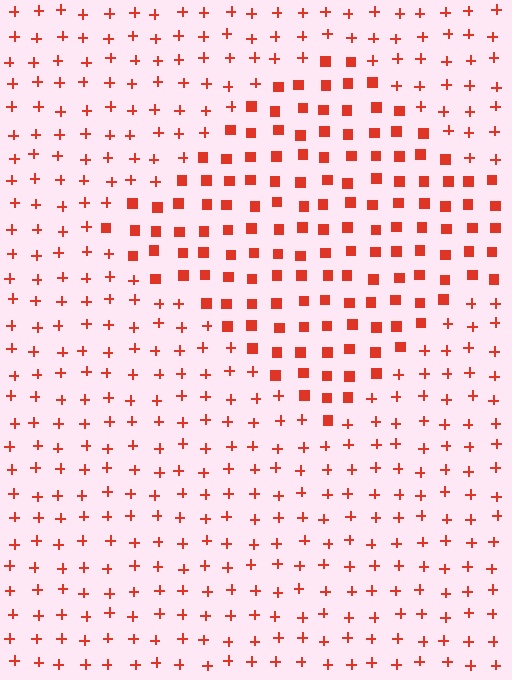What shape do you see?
I see a diamond.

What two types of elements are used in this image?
The image uses squares inside the diamond region and plus signs outside it.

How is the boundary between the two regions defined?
The boundary is defined by a change in element shape: squares inside vs. plus signs outside. All elements share the same color and spacing.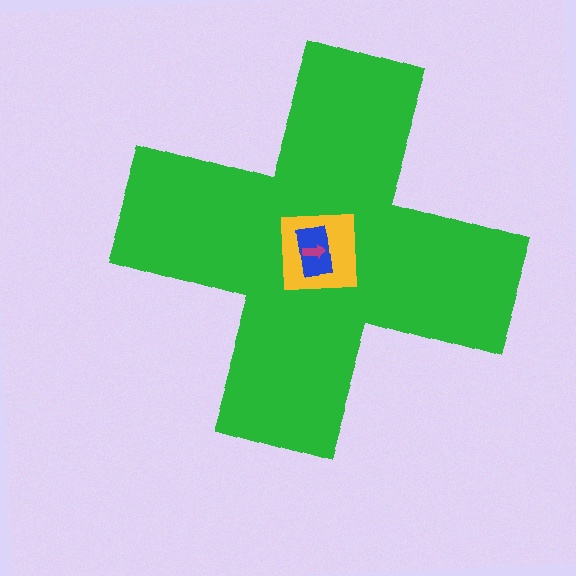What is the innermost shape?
The magenta arrow.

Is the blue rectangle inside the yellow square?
Yes.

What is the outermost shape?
The green cross.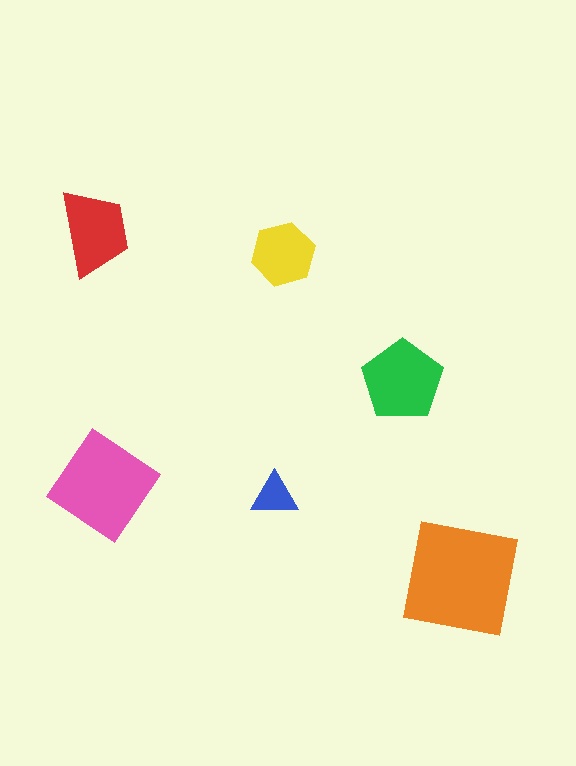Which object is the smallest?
The blue triangle.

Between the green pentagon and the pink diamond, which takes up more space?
The pink diamond.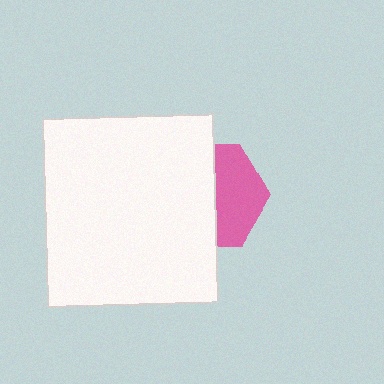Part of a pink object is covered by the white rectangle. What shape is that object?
It is a hexagon.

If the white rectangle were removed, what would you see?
You would see the complete pink hexagon.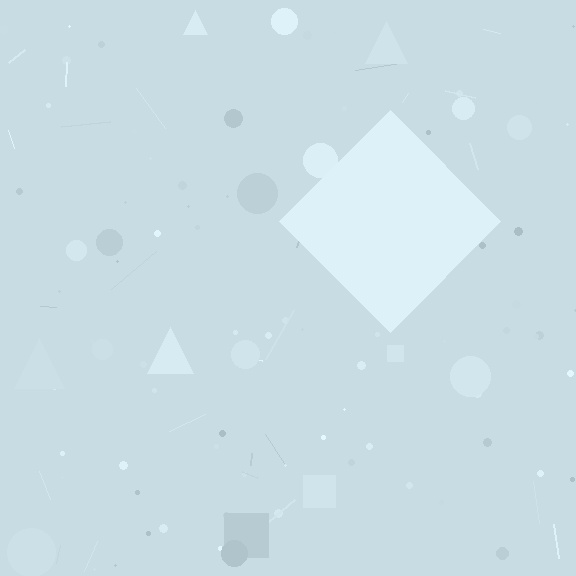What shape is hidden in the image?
A diamond is hidden in the image.